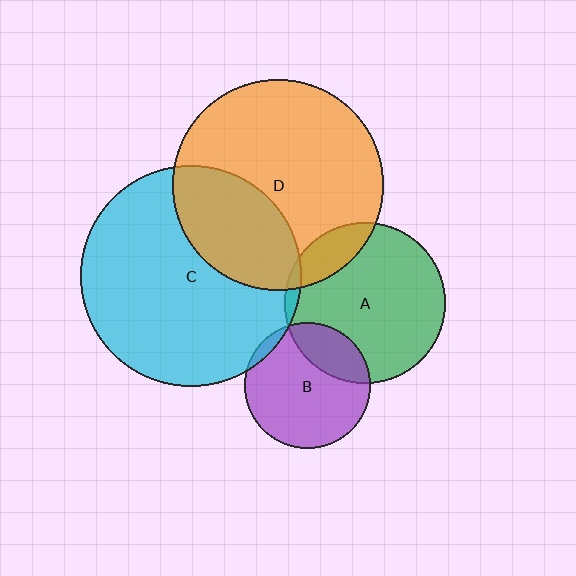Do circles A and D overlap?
Yes.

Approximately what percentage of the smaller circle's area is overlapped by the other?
Approximately 15%.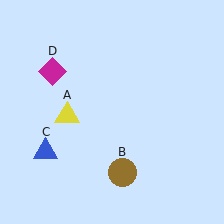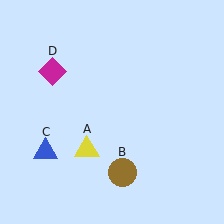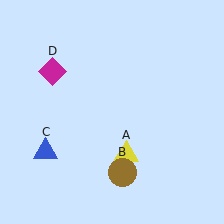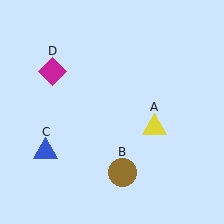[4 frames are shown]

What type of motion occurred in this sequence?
The yellow triangle (object A) rotated counterclockwise around the center of the scene.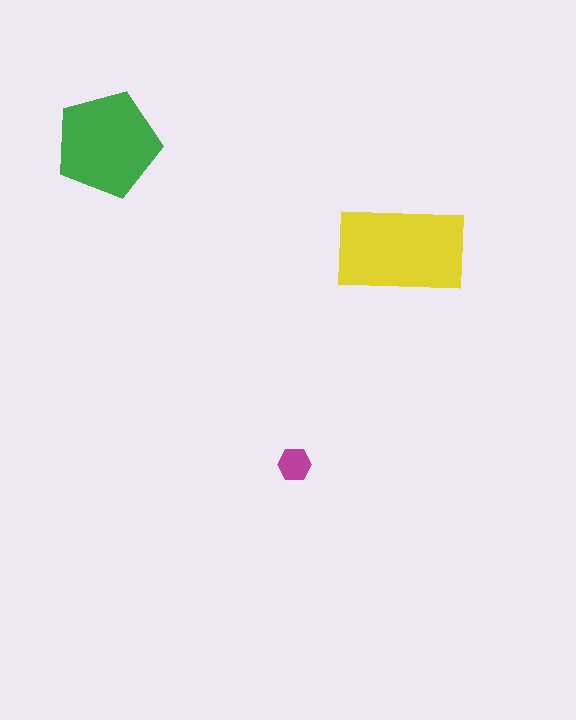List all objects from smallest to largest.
The magenta hexagon, the green pentagon, the yellow rectangle.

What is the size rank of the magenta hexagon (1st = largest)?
3rd.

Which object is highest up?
The green pentagon is topmost.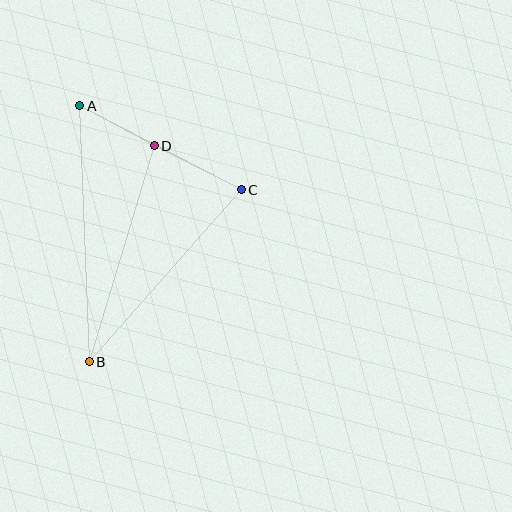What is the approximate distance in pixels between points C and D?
The distance between C and D is approximately 97 pixels.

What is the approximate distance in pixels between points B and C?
The distance between B and C is approximately 230 pixels.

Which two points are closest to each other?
Points A and D are closest to each other.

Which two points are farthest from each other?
Points A and B are farthest from each other.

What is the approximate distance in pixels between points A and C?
The distance between A and C is approximately 182 pixels.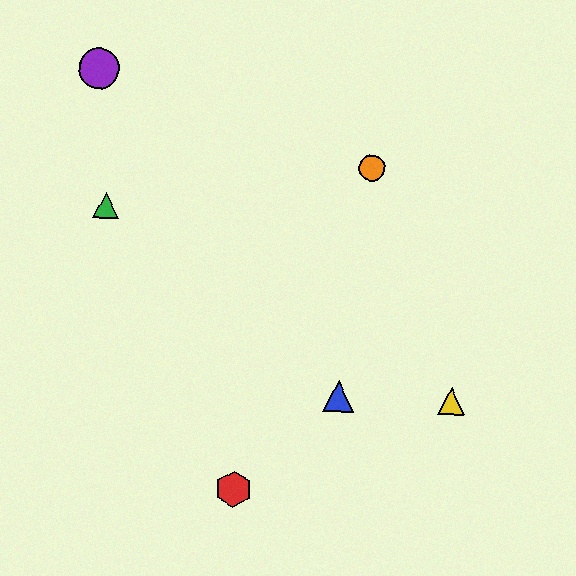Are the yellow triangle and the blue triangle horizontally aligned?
Yes, both are at y≈401.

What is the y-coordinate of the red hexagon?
The red hexagon is at y≈489.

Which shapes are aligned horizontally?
The blue triangle, the yellow triangle are aligned horizontally.